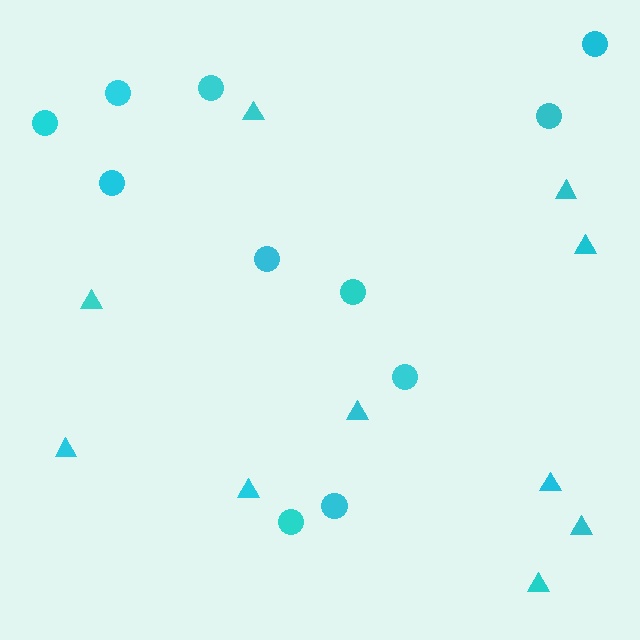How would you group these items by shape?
There are 2 groups: one group of triangles (10) and one group of circles (11).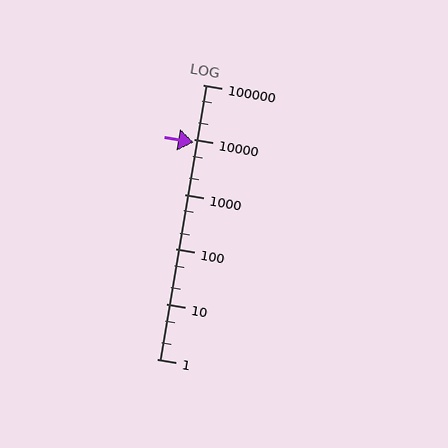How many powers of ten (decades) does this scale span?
The scale spans 5 decades, from 1 to 100000.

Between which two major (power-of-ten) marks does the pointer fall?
The pointer is between 1000 and 10000.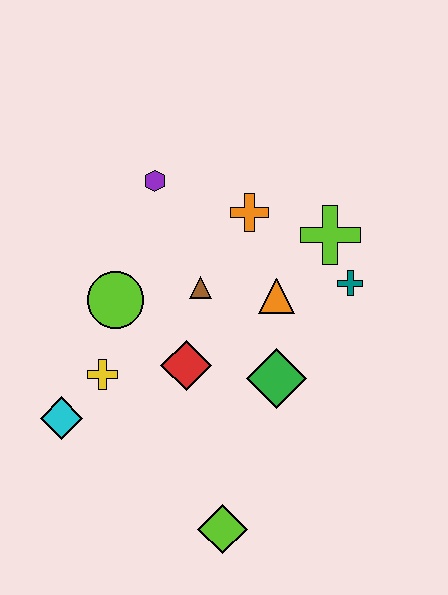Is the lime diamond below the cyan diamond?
Yes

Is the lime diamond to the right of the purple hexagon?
Yes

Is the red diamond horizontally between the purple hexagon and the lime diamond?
Yes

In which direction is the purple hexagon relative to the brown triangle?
The purple hexagon is above the brown triangle.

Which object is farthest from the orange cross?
The lime diamond is farthest from the orange cross.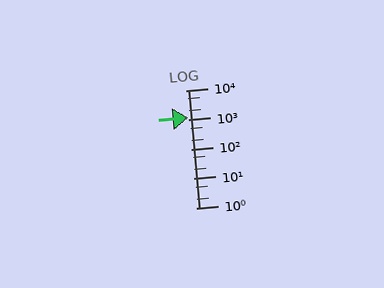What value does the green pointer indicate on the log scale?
The pointer indicates approximately 1200.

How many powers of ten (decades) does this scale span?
The scale spans 4 decades, from 1 to 10000.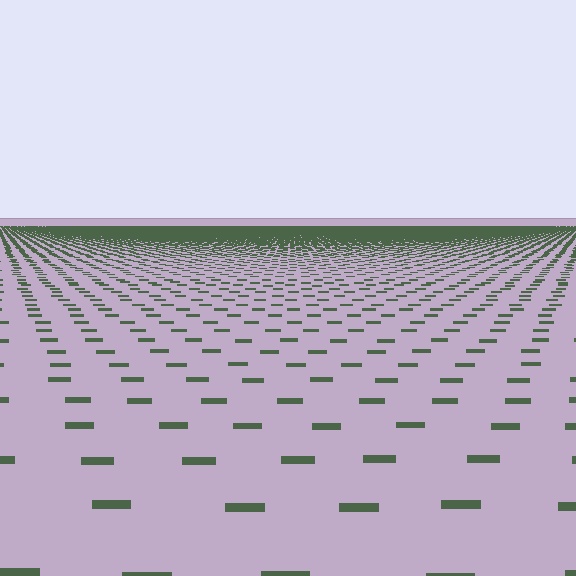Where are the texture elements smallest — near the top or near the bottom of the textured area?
Near the top.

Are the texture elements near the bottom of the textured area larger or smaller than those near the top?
Larger. Near the bottom, elements are closer to the viewer and appear at a bigger on-screen size.